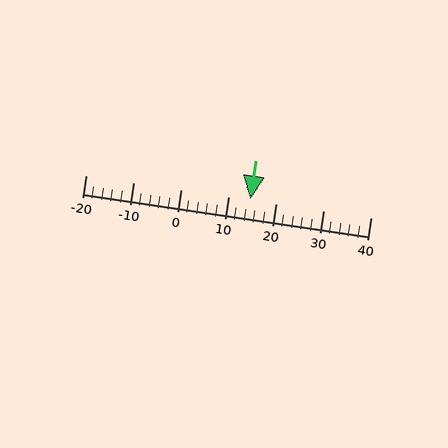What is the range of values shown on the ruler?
The ruler shows values from -20 to 40.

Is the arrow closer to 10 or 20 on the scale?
The arrow is closer to 10.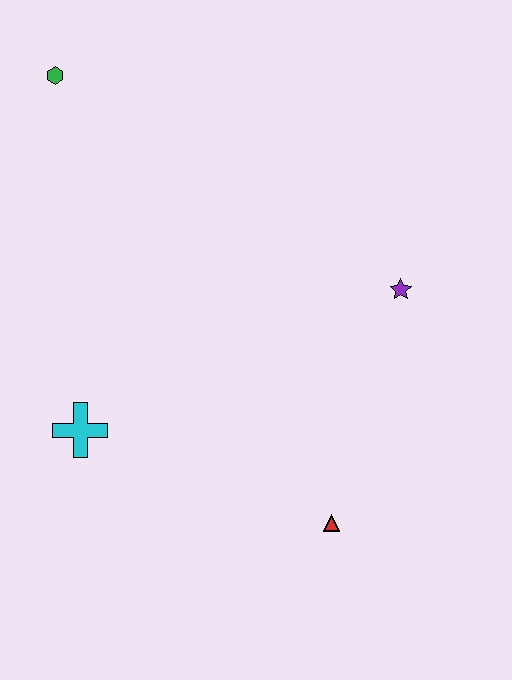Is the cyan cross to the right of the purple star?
No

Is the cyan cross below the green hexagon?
Yes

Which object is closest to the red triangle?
The purple star is closest to the red triangle.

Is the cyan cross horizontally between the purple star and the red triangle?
No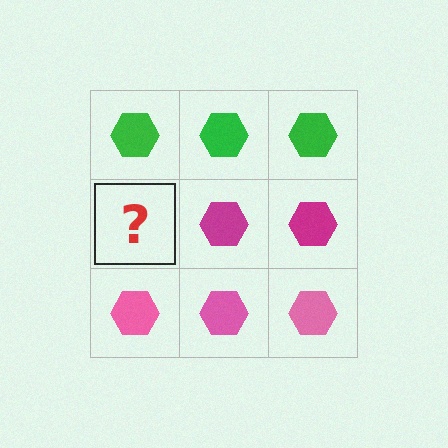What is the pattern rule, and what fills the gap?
The rule is that each row has a consistent color. The gap should be filled with a magenta hexagon.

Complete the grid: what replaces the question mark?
The question mark should be replaced with a magenta hexagon.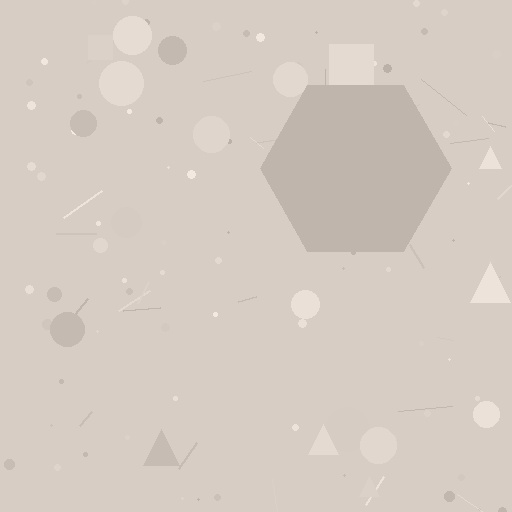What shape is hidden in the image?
A hexagon is hidden in the image.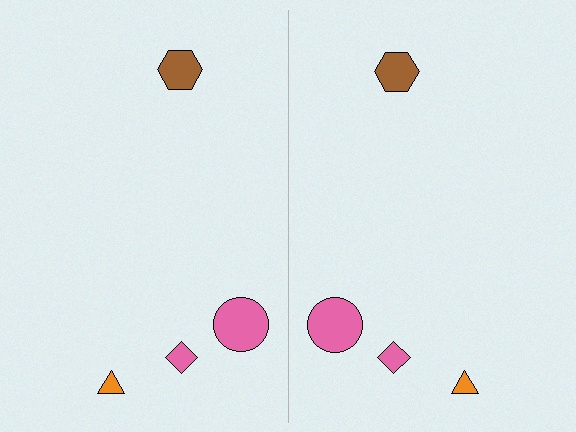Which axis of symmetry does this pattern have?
The pattern has a vertical axis of symmetry running through the center of the image.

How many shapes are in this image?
There are 8 shapes in this image.